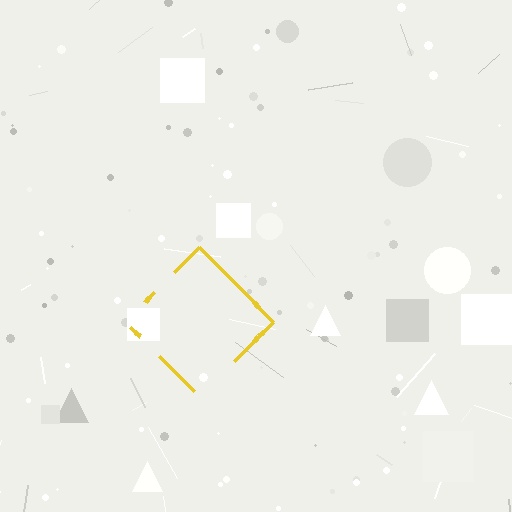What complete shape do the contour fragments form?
The contour fragments form a diamond.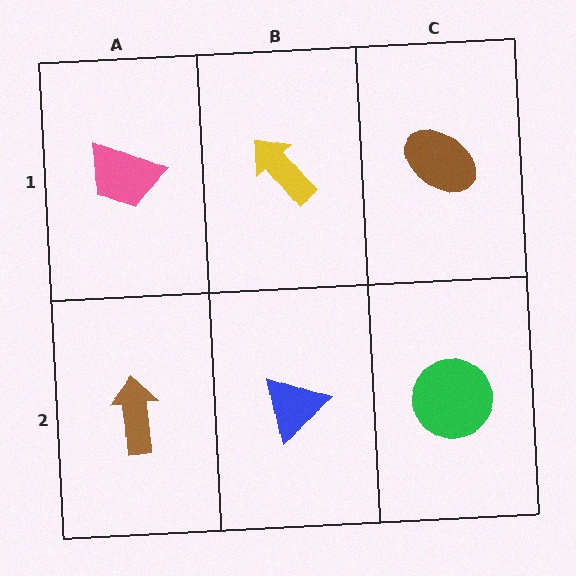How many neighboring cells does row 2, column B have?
3.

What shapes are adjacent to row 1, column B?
A blue triangle (row 2, column B), a pink trapezoid (row 1, column A), a brown ellipse (row 1, column C).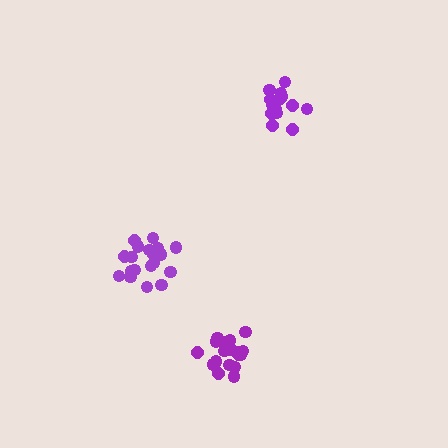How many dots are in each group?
Group 1: 15 dots, Group 2: 18 dots, Group 3: 19 dots (52 total).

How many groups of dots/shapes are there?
There are 3 groups.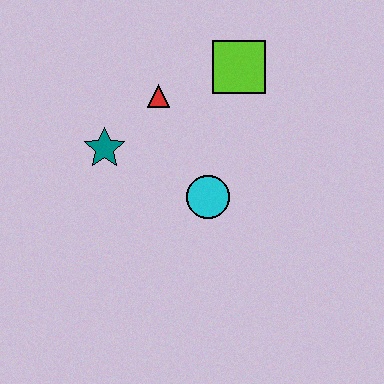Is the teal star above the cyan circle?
Yes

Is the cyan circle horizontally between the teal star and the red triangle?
No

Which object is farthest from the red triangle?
The cyan circle is farthest from the red triangle.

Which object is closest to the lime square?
The red triangle is closest to the lime square.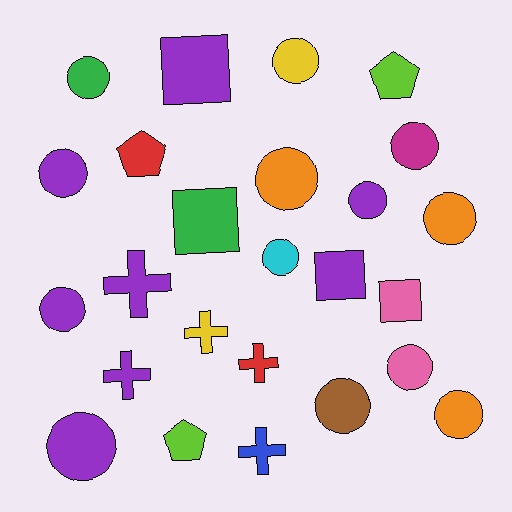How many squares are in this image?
There are 4 squares.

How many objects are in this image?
There are 25 objects.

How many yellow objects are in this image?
There are 2 yellow objects.